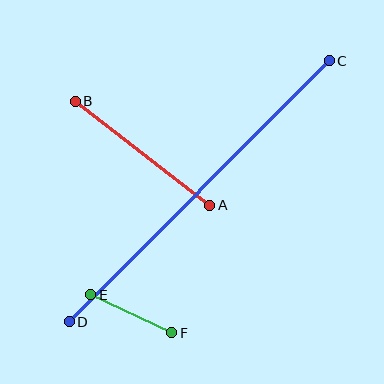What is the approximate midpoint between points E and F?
The midpoint is at approximately (131, 314) pixels.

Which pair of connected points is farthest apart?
Points C and D are farthest apart.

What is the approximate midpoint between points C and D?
The midpoint is at approximately (199, 191) pixels.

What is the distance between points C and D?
The distance is approximately 368 pixels.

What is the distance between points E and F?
The distance is approximately 89 pixels.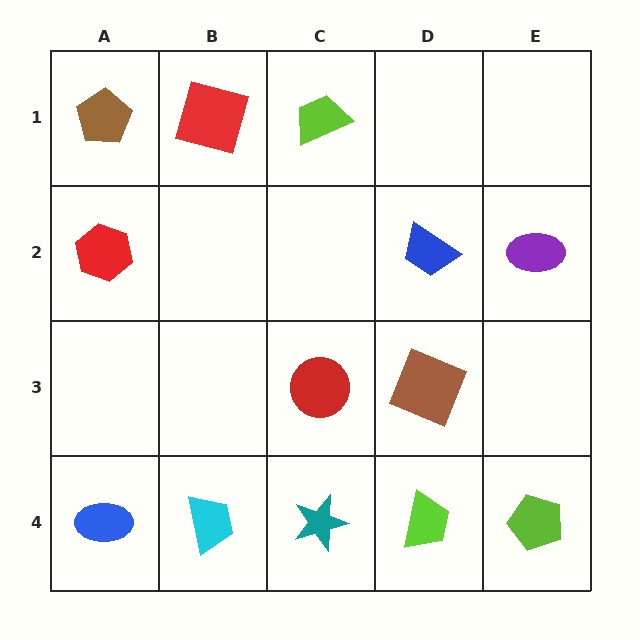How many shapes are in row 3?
2 shapes.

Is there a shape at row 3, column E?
No, that cell is empty.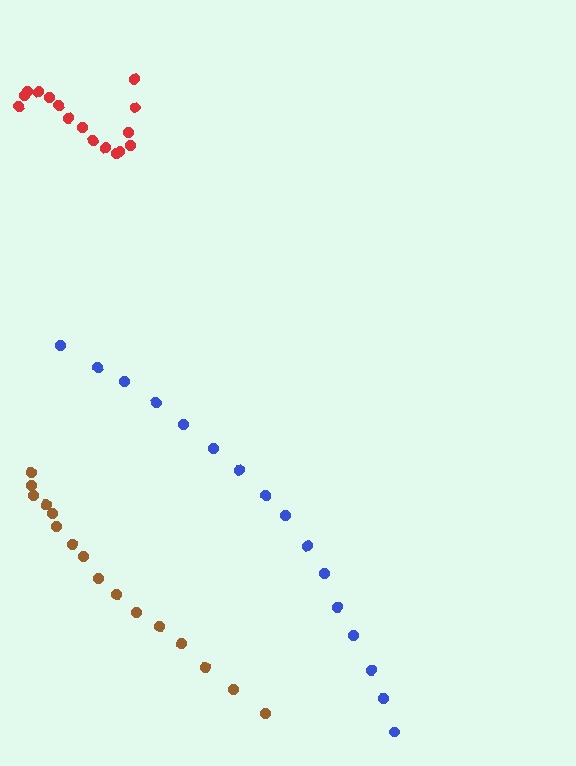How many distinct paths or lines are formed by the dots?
There are 3 distinct paths.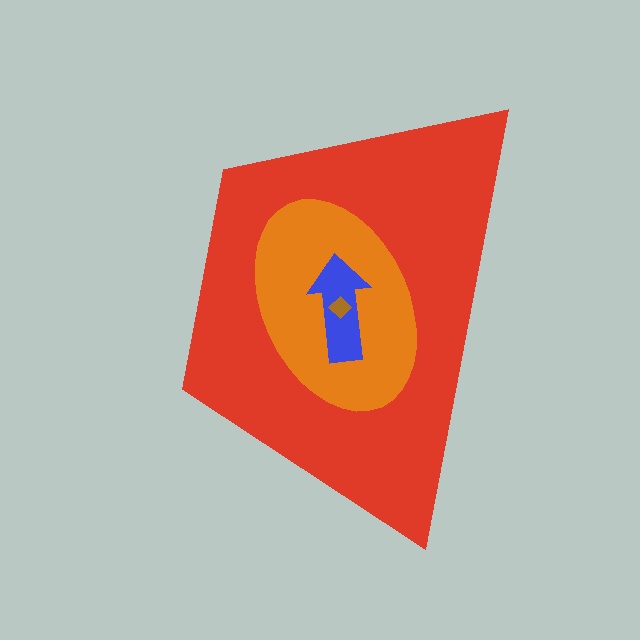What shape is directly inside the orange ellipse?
The blue arrow.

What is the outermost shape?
The red trapezoid.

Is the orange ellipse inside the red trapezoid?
Yes.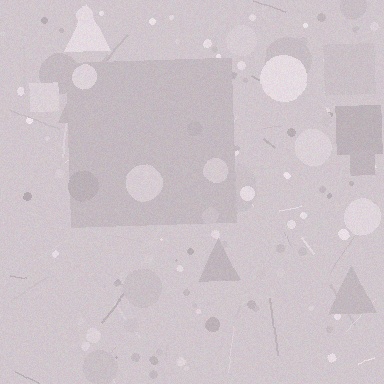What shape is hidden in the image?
A square is hidden in the image.